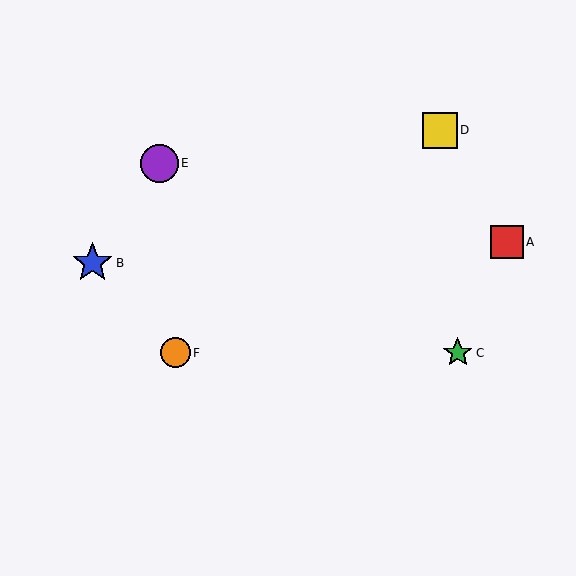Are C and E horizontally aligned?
No, C is at y≈353 and E is at y≈163.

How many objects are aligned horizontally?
2 objects (C, F) are aligned horizontally.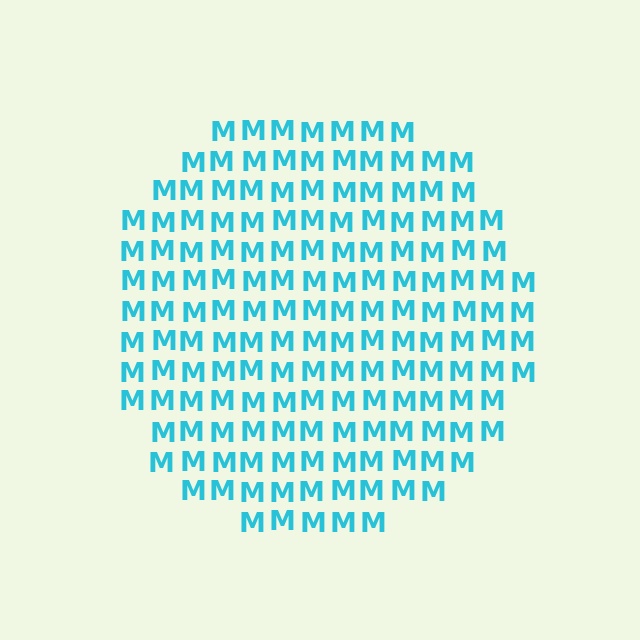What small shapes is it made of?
It is made of small letter M's.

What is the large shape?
The large shape is a circle.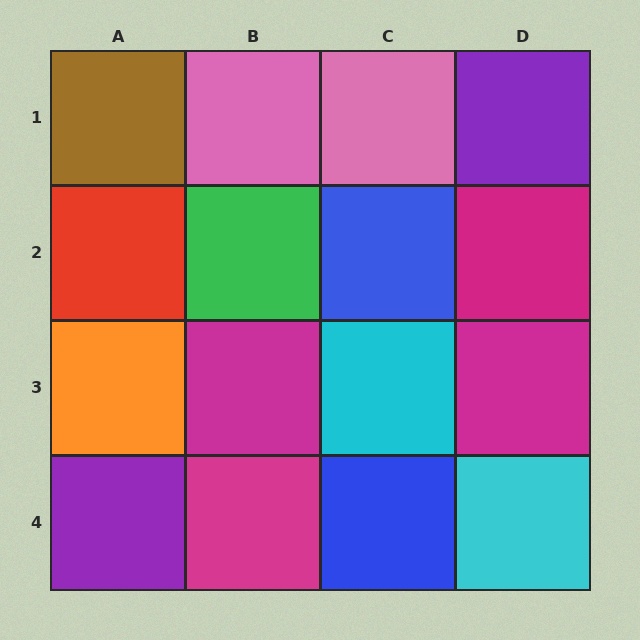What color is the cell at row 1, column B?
Pink.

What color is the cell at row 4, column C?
Blue.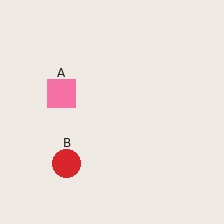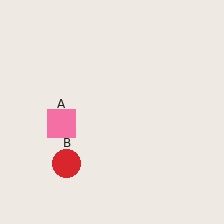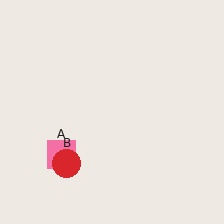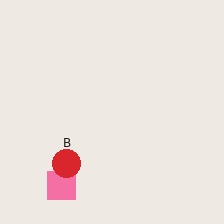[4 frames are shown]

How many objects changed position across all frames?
1 object changed position: pink square (object A).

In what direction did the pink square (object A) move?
The pink square (object A) moved down.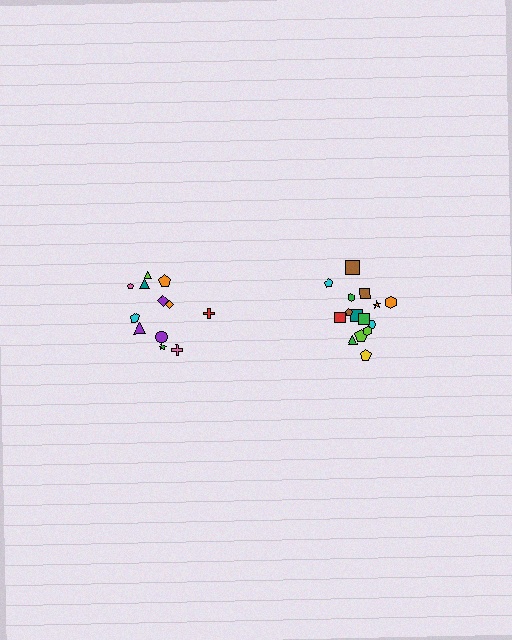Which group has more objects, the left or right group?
The right group.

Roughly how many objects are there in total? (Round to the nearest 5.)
Roughly 25 objects in total.